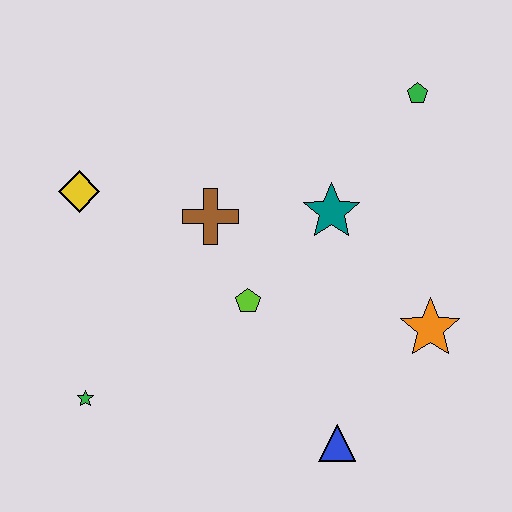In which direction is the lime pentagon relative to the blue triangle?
The lime pentagon is above the blue triangle.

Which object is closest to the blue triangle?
The orange star is closest to the blue triangle.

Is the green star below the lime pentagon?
Yes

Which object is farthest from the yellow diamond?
The orange star is farthest from the yellow diamond.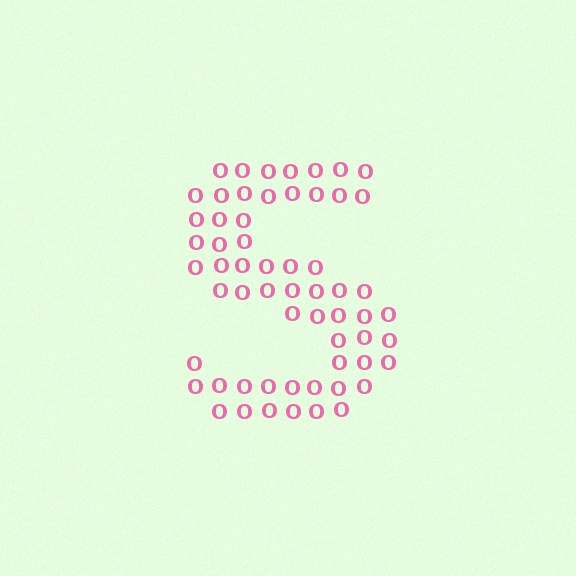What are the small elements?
The small elements are letter O's.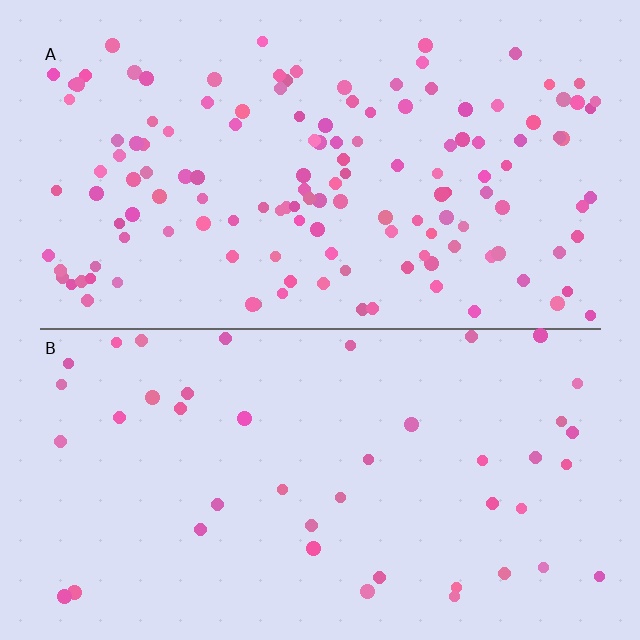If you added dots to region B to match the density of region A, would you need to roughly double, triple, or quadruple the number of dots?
Approximately triple.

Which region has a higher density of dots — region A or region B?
A (the top).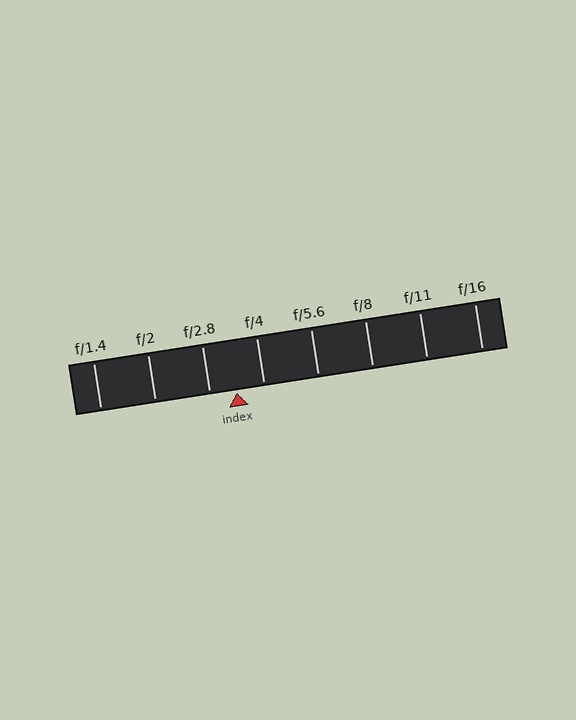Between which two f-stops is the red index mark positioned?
The index mark is between f/2.8 and f/4.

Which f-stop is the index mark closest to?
The index mark is closest to f/2.8.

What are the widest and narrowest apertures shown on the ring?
The widest aperture shown is f/1.4 and the narrowest is f/16.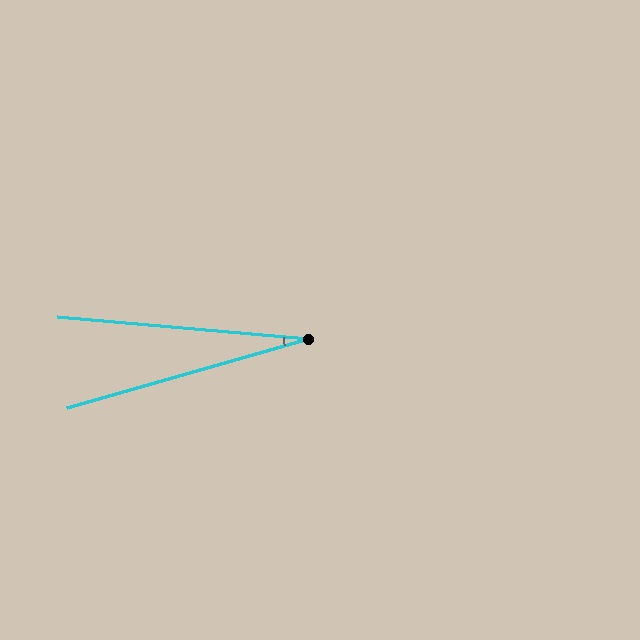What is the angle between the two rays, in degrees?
Approximately 21 degrees.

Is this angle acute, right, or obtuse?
It is acute.